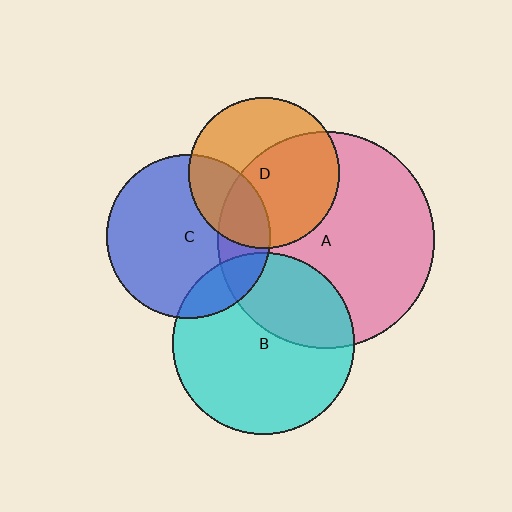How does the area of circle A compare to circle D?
Approximately 2.1 times.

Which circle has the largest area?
Circle A (pink).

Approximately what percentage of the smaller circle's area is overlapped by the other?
Approximately 55%.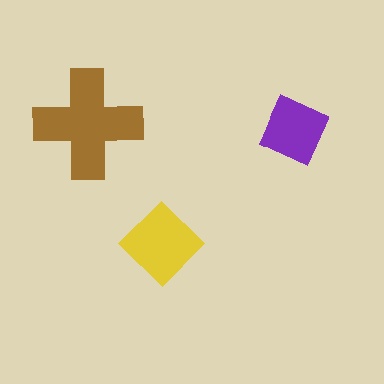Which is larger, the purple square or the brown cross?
The brown cross.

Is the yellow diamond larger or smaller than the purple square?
Larger.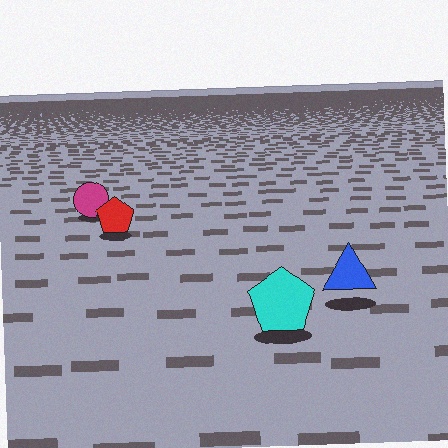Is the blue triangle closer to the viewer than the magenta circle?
Yes. The blue triangle is closer — you can tell from the texture gradient: the ground texture is coarser near it.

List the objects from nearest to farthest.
From nearest to farthest: the cyan pentagon, the blue triangle, the red pentagon, the magenta circle.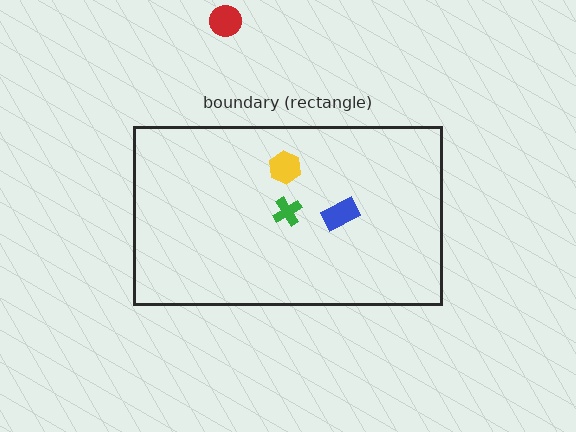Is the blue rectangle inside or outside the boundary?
Inside.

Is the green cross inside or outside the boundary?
Inside.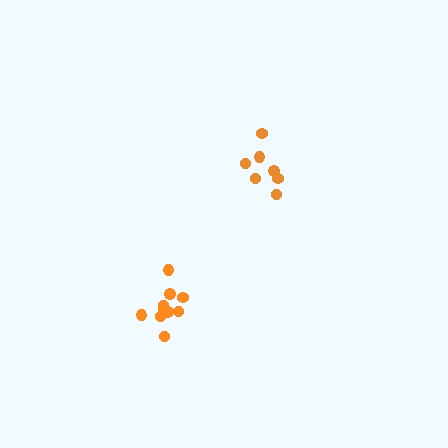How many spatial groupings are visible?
There are 2 spatial groupings.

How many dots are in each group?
Group 1: 7 dots, Group 2: 10 dots (17 total).